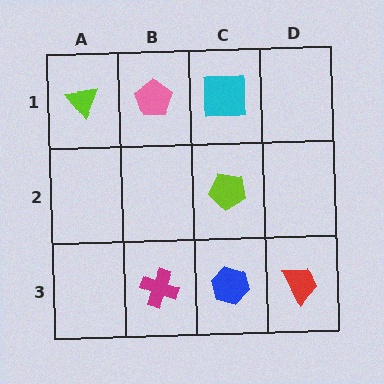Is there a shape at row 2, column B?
No, that cell is empty.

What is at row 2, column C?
A lime pentagon.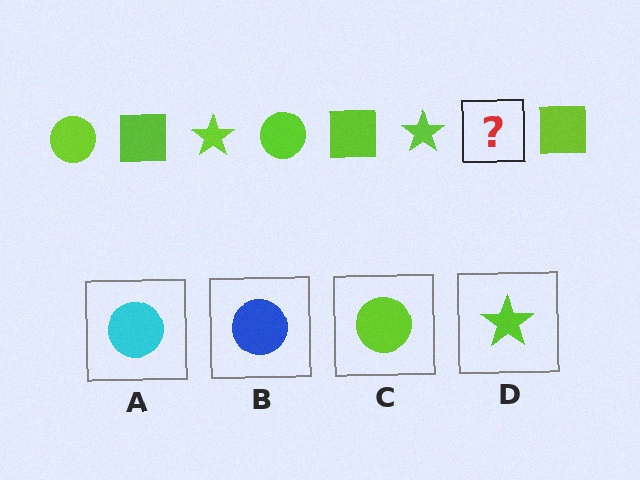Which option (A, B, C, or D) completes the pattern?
C.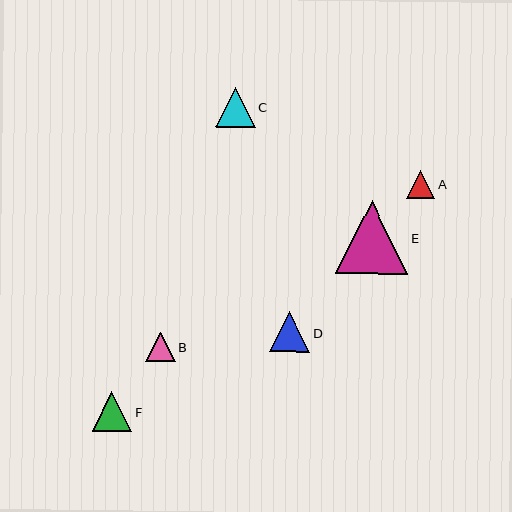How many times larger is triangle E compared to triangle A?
Triangle E is approximately 2.6 times the size of triangle A.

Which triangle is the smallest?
Triangle A is the smallest with a size of approximately 28 pixels.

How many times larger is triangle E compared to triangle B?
Triangle E is approximately 2.4 times the size of triangle B.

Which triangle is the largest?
Triangle E is the largest with a size of approximately 72 pixels.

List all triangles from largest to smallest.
From largest to smallest: E, C, D, F, B, A.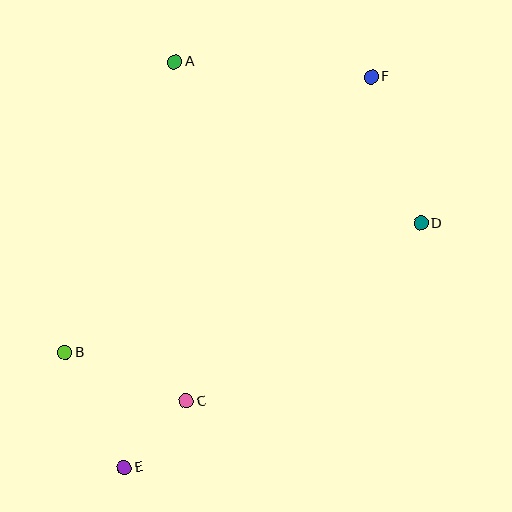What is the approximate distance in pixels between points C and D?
The distance between C and D is approximately 294 pixels.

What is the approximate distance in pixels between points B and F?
The distance between B and F is approximately 412 pixels.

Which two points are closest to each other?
Points C and E are closest to each other.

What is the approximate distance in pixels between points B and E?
The distance between B and E is approximately 129 pixels.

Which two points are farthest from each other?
Points E and F are farthest from each other.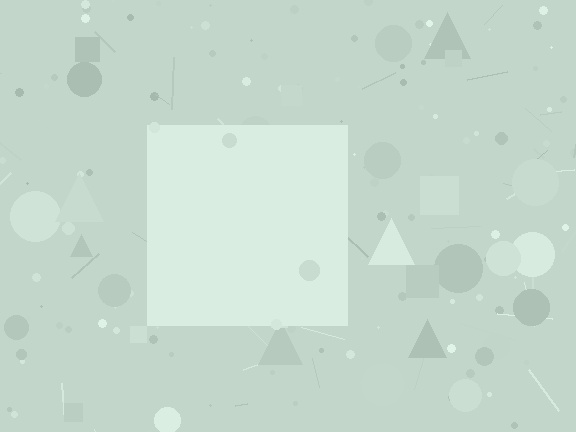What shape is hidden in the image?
A square is hidden in the image.